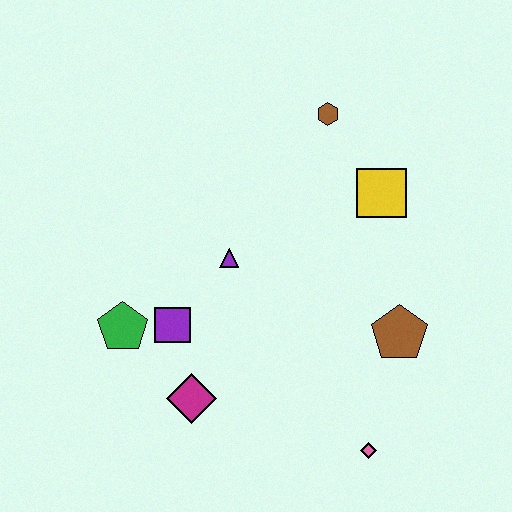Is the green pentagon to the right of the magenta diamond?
No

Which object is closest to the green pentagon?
The purple square is closest to the green pentagon.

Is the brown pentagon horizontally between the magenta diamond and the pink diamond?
No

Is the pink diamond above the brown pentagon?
No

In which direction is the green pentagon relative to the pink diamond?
The green pentagon is to the left of the pink diamond.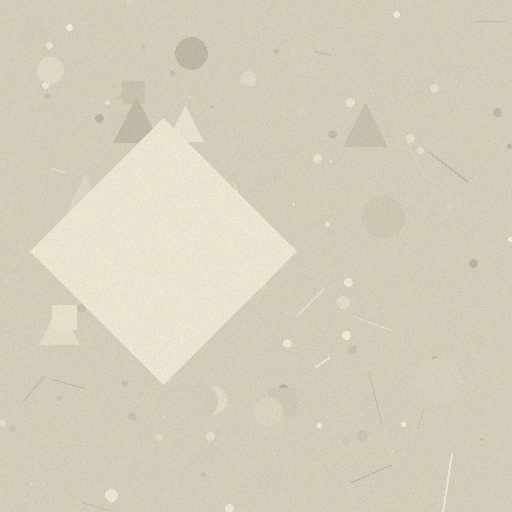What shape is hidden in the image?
A diamond is hidden in the image.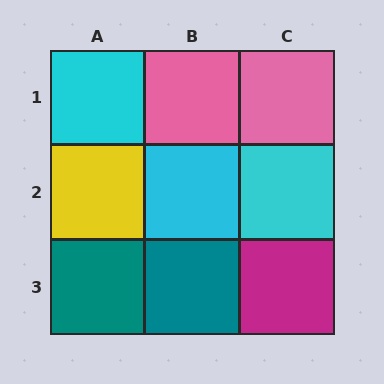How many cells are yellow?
1 cell is yellow.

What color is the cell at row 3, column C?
Magenta.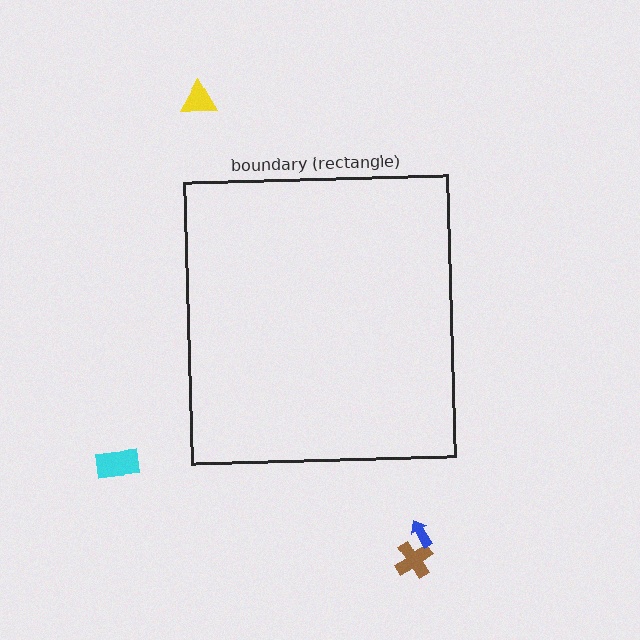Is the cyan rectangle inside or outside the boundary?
Outside.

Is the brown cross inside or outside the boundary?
Outside.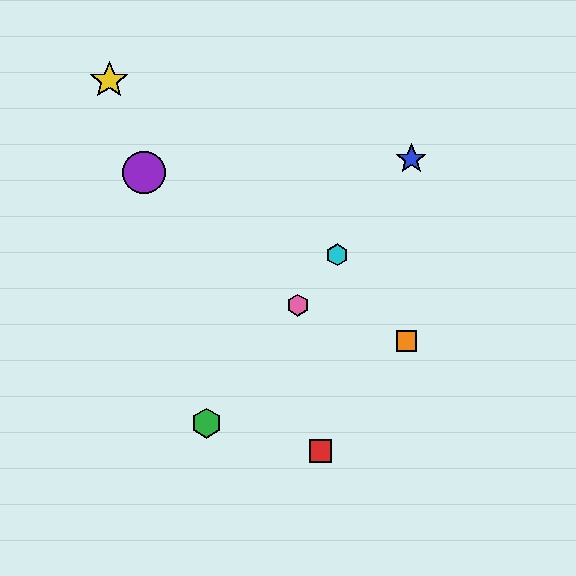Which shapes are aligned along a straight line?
The blue star, the green hexagon, the cyan hexagon, the pink hexagon are aligned along a straight line.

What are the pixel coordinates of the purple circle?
The purple circle is at (144, 172).